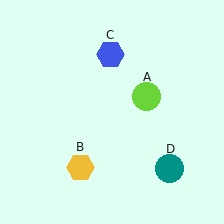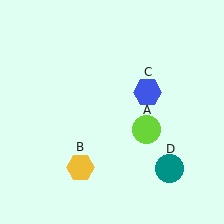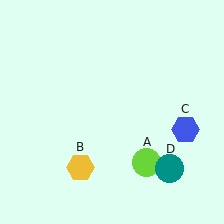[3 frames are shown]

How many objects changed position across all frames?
2 objects changed position: lime circle (object A), blue hexagon (object C).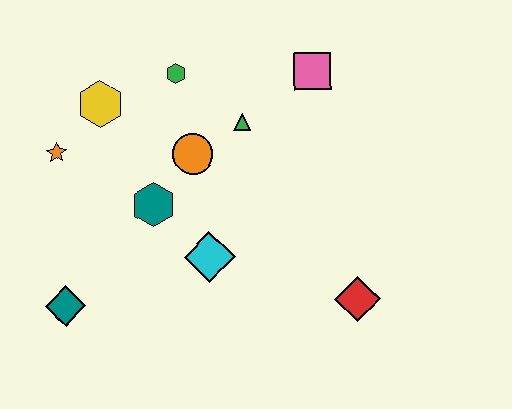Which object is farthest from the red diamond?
The orange star is farthest from the red diamond.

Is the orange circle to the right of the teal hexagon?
Yes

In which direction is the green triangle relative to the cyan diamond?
The green triangle is above the cyan diamond.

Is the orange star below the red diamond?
No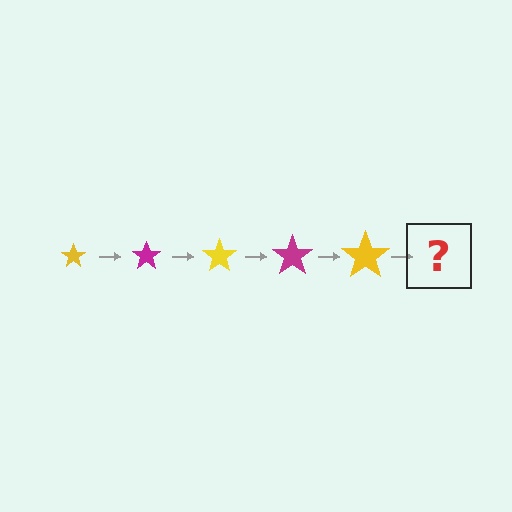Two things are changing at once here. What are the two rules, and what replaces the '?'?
The two rules are that the star grows larger each step and the color cycles through yellow and magenta. The '?' should be a magenta star, larger than the previous one.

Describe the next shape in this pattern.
It should be a magenta star, larger than the previous one.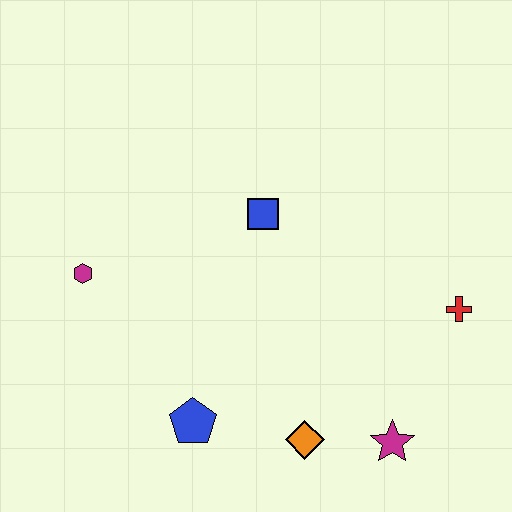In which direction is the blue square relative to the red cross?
The blue square is to the left of the red cross.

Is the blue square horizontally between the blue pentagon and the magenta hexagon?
No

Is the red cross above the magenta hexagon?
No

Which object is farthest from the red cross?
The magenta hexagon is farthest from the red cross.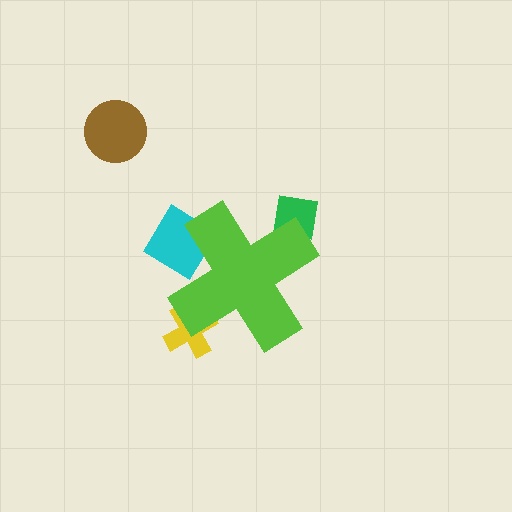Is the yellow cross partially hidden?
Yes, the yellow cross is partially hidden behind the lime cross.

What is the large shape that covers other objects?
A lime cross.